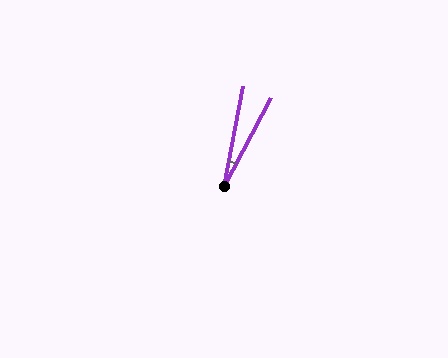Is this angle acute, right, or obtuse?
It is acute.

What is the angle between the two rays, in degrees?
Approximately 17 degrees.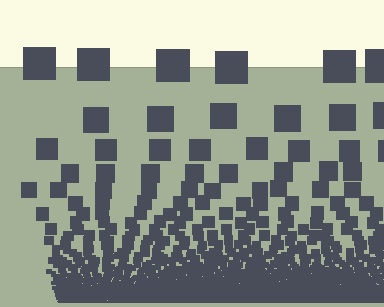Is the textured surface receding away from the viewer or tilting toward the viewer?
The surface appears to tilt toward the viewer. Texture elements get larger and sparser toward the top.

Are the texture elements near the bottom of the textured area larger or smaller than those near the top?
Smaller. The gradient is inverted — elements near the bottom are smaller and denser.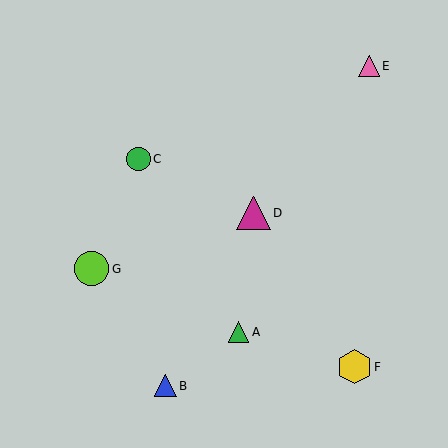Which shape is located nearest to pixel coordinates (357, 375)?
The yellow hexagon (labeled F) at (354, 367) is nearest to that location.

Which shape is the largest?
The lime circle (labeled G) is the largest.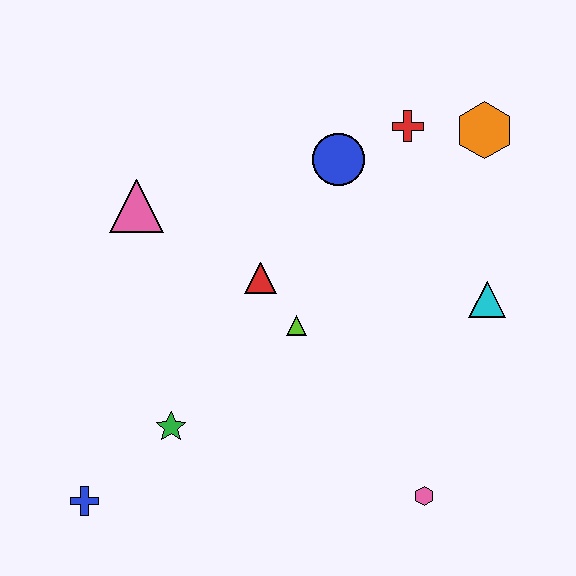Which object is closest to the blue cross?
The green star is closest to the blue cross.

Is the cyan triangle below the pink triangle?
Yes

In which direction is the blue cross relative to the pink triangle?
The blue cross is below the pink triangle.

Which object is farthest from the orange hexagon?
The blue cross is farthest from the orange hexagon.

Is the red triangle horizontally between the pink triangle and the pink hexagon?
Yes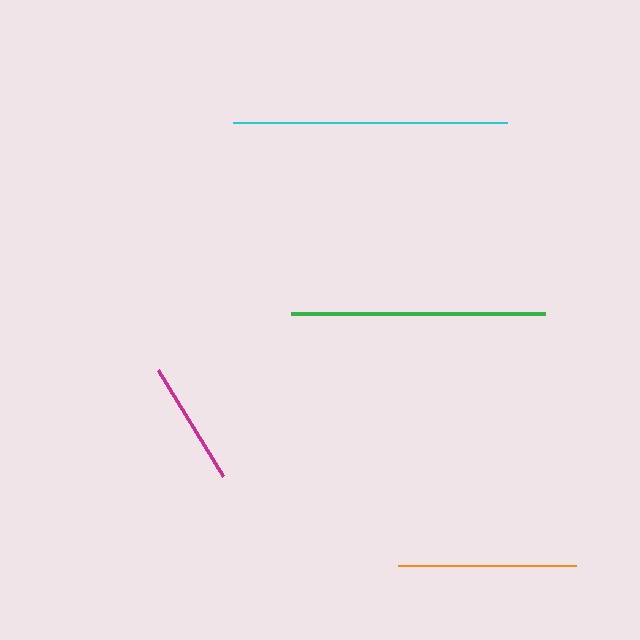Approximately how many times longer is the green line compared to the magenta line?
The green line is approximately 2.0 times the length of the magenta line.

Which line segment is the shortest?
The magenta line is the shortest at approximately 125 pixels.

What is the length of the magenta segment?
The magenta segment is approximately 125 pixels long.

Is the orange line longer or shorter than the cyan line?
The cyan line is longer than the orange line.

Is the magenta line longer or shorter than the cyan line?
The cyan line is longer than the magenta line.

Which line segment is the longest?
The cyan line is the longest at approximately 273 pixels.